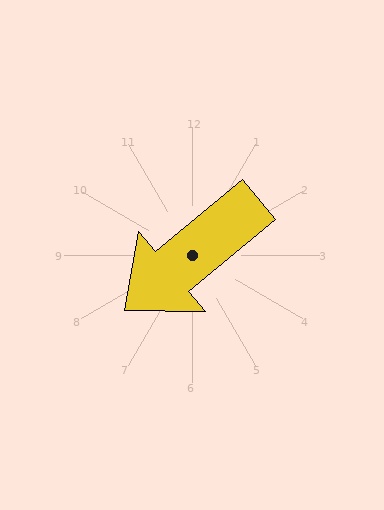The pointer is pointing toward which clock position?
Roughly 8 o'clock.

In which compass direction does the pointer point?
Southwest.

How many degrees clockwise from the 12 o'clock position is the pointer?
Approximately 230 degrees.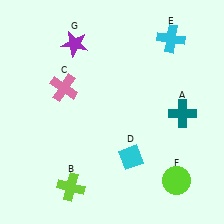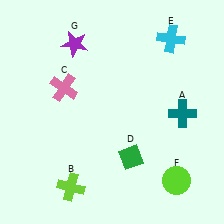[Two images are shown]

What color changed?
The diamond (D) changed from cyan in Image 1 to green in Image 2.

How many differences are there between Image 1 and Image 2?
There is 1 difference between the two images.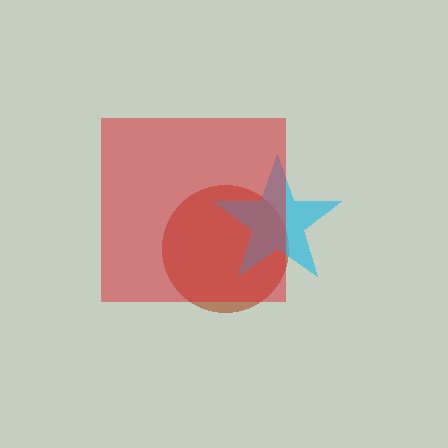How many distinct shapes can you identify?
There are 3 distinct shapes: a brown circle, a cyan star, a red square.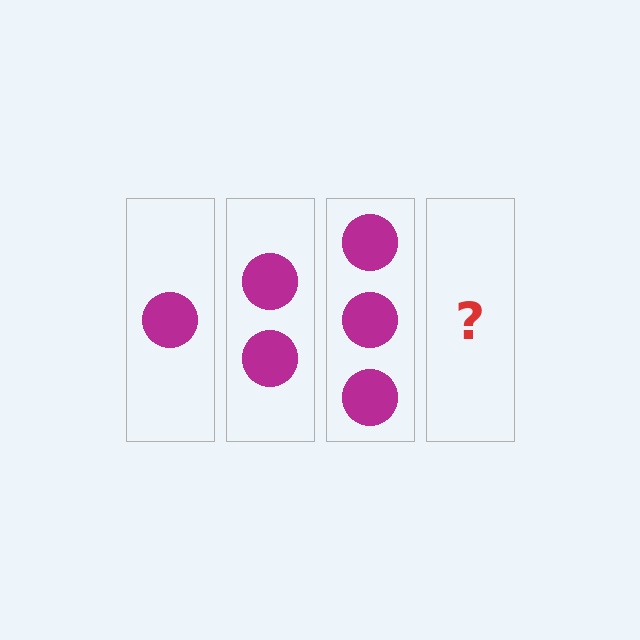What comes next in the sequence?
The next element should be 4 circles.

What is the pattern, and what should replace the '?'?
The pattern is that each step adds one more circle. The '?' should be 4 circles.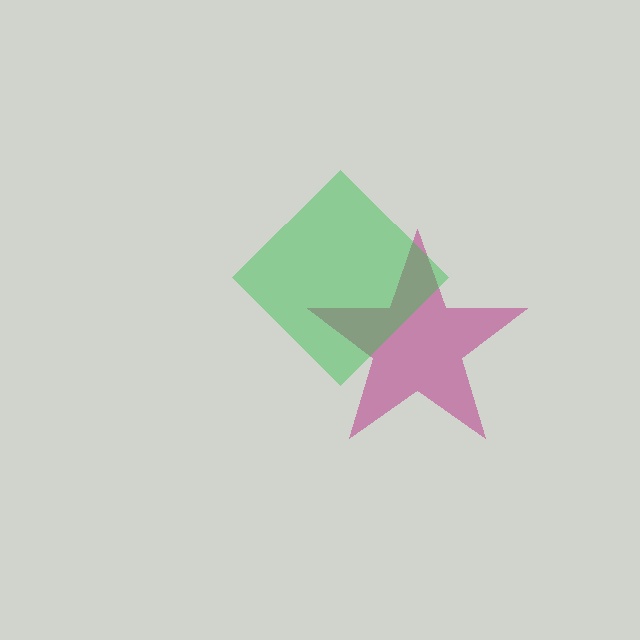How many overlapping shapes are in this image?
There are 2 overlapping shapes in the image.